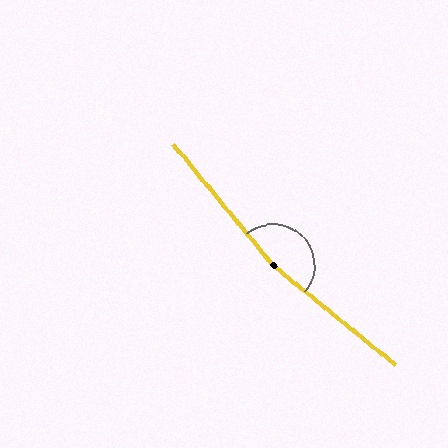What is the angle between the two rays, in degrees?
Approximately 168 degrees.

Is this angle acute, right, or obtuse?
It is obtuse.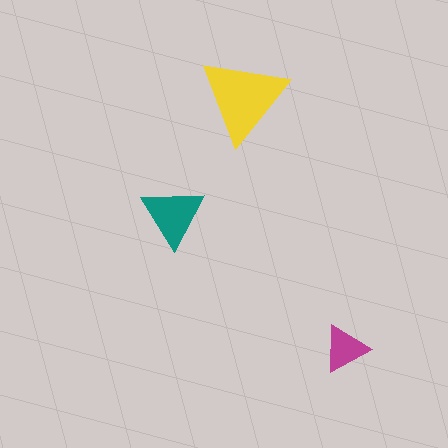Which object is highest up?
The yellow triangle is topmost.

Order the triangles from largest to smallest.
the yellow one, the teal one, the magenta one.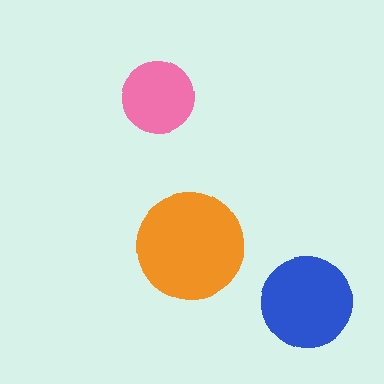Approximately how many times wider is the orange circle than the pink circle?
About 1.5 times wider.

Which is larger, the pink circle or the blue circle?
The blue one.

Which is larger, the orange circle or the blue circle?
The orange one.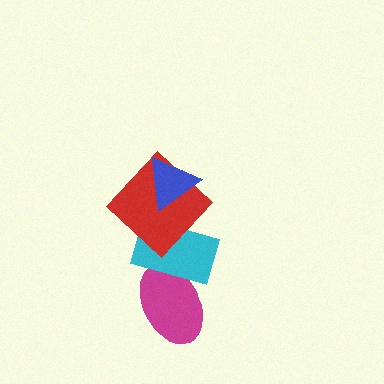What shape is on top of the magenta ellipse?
The cyan rectangle is on top of the magenta ellipse.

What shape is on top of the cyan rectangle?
The red diamond is on top of the cyan rectangle.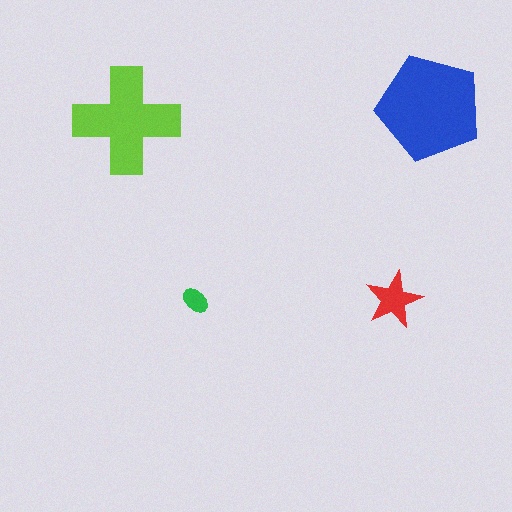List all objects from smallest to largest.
The green ellipse, the red star, the lime cross, the blue pentagon.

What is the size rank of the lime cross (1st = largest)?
2nd.